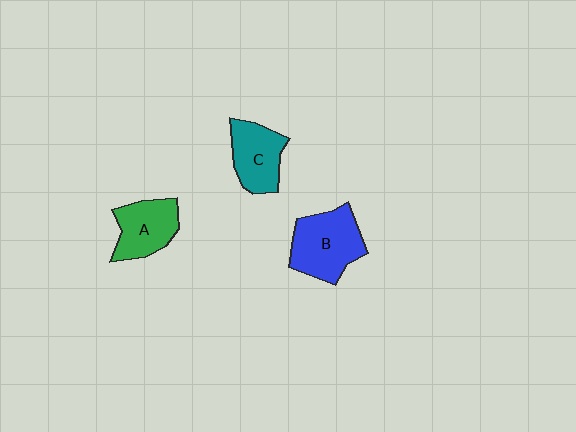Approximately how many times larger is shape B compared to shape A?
Approximately 1.3 times.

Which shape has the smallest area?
Shape C (teal).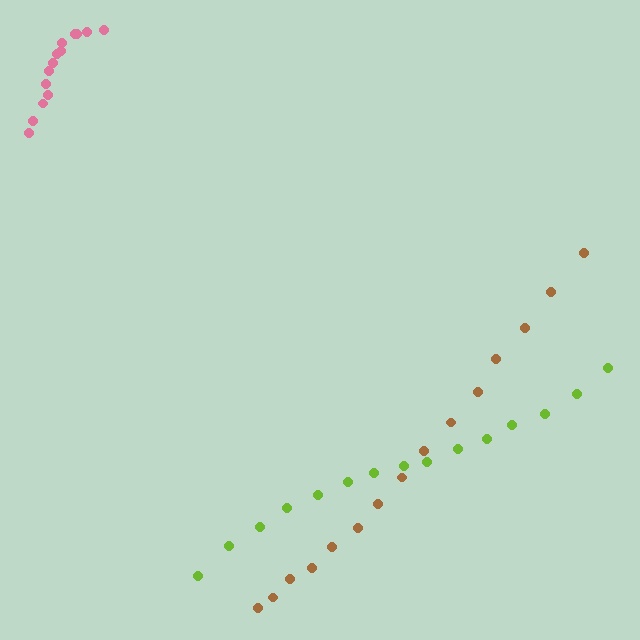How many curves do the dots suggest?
There are 3 distinct paths.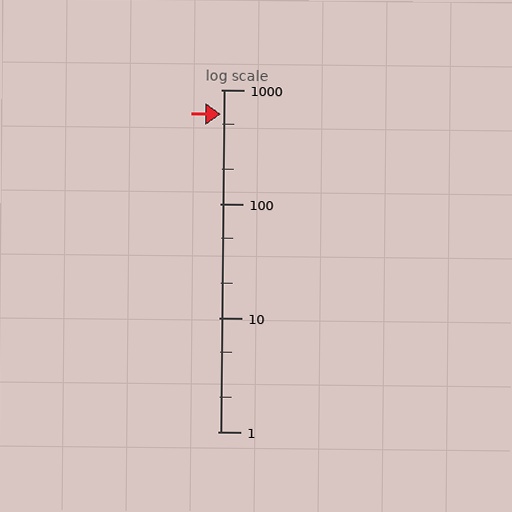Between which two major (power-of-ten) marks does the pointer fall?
The pointer is between 100 and 1000.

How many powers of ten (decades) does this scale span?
The scale spans 3 decades, from 1 to 1000.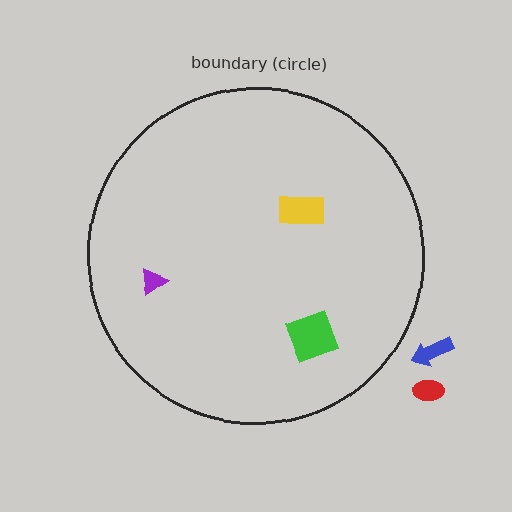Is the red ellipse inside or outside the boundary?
Outside.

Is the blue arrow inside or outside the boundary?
Outside.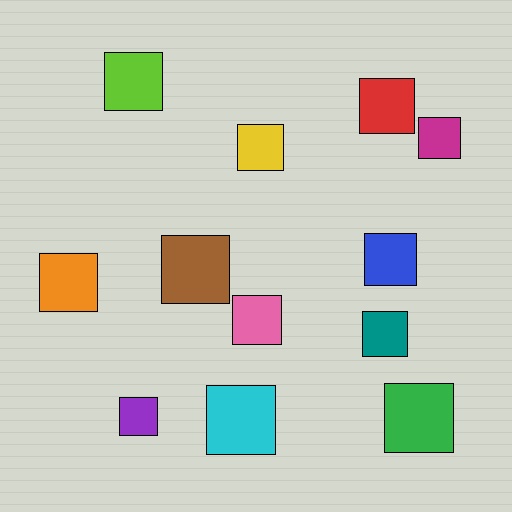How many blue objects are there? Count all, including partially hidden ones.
There is 1 blue object.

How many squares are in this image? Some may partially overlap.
There are 12 squares.